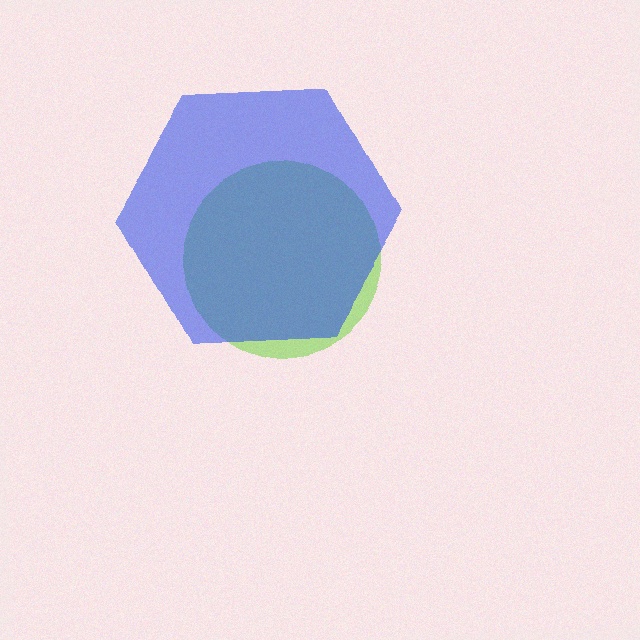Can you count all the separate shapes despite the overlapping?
Yes, there are 2 separate shapes.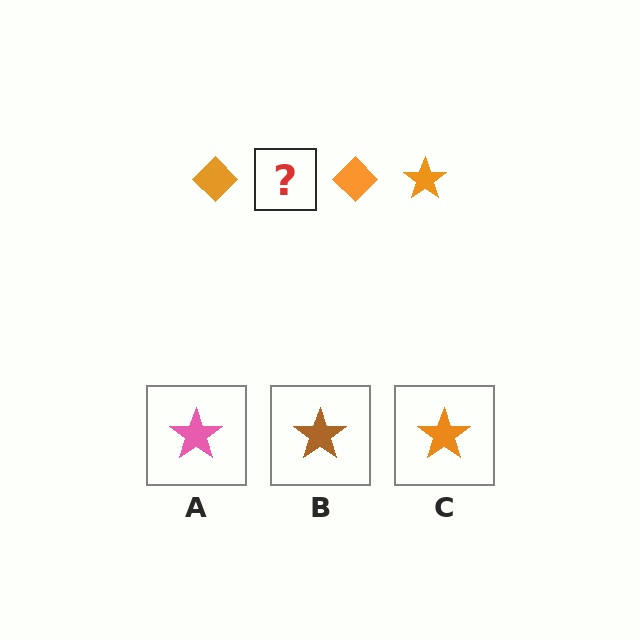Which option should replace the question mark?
Option C.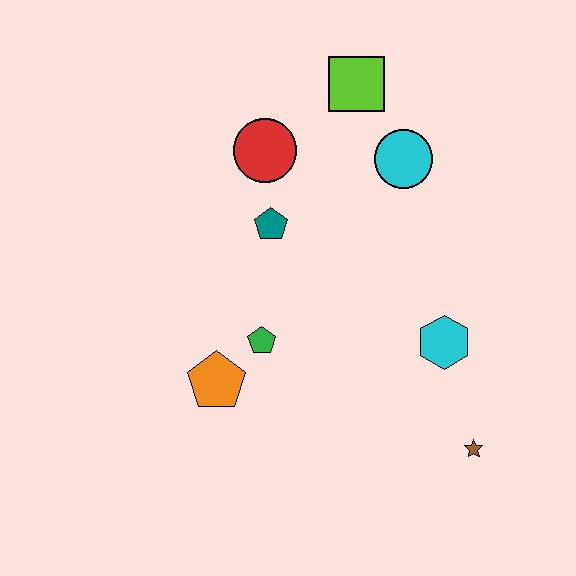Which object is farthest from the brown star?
The lime square is farthest from the brown star.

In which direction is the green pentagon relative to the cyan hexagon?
The green pentagon is to the left of the cyan hexagon.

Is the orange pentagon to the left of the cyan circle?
Yes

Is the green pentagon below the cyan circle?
Yes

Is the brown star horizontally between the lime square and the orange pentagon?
No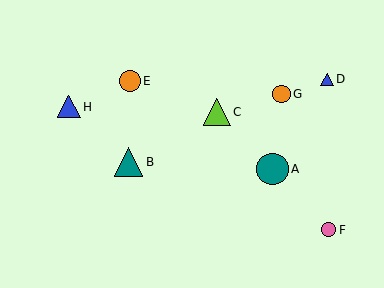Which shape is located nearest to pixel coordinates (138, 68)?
The orange circle (labeled E) at (130, 81) is nearest to that location.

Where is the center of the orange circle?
The center of the orange circle is at (130, 81).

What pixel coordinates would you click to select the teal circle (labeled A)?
Click at (272, 169) to select the teal circle A.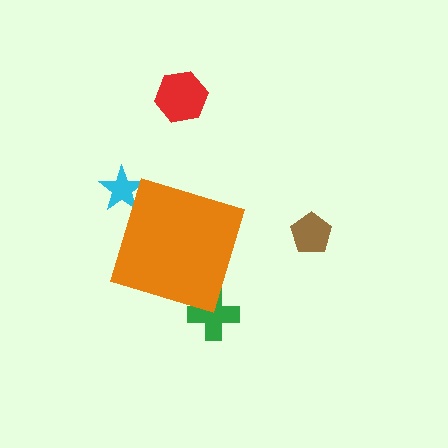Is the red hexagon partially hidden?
No, the red hexagon is fully visible.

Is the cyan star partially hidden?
Yes, the cyan star is partially hidden behind the orange diamond.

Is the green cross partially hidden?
Yes, the green cross is partially hidden behind the orange diamond.